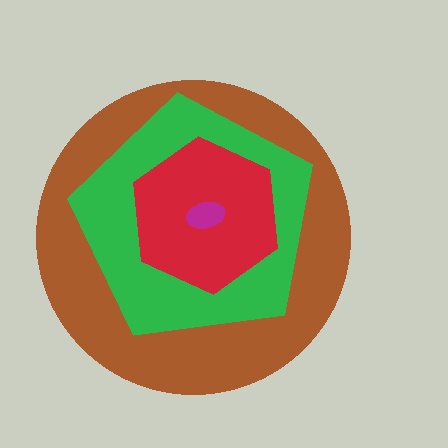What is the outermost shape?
The brown circle.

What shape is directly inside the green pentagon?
The red hexagon.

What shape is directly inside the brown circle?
The green pentagon.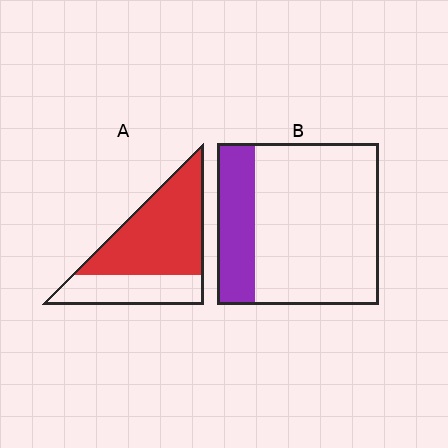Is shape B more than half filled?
No.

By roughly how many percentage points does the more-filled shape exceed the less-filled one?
By roughly 45 percentage points (A over B).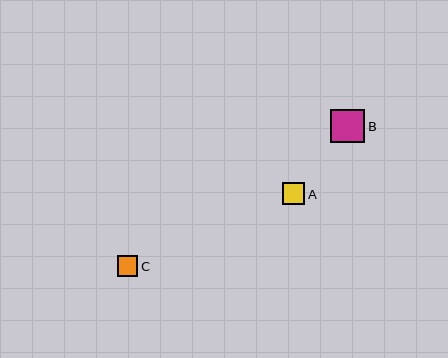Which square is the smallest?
Square C is the smallest with a size of approximately 21 pixels.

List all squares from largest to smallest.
From largest to smallest: B, A, C.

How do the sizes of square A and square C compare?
Square A and square C are approximately the same size.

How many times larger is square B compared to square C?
Square B is approximately 1.6 times the size of square C.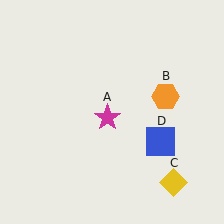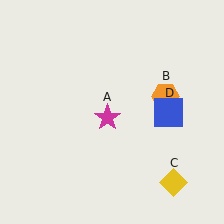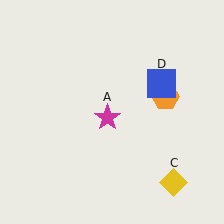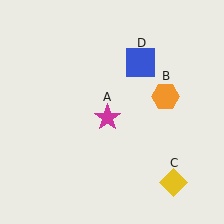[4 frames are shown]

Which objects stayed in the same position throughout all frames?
Magenta star (object A) and orange hexagon (object B) and yellow diamond (object C) remained stationary.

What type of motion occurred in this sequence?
The blue square (object D) rotated counterclockwise around the center of the scene.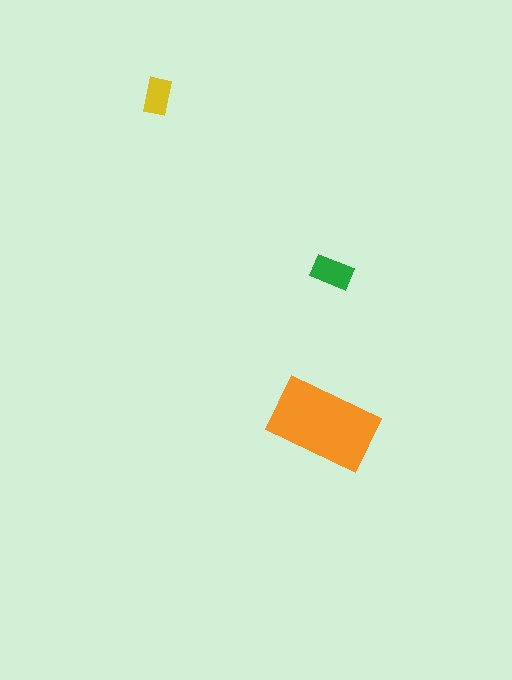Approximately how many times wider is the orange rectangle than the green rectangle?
About 2.5 times wider.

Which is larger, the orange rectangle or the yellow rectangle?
The orange one.